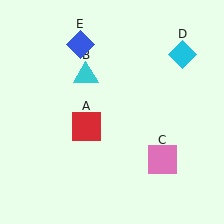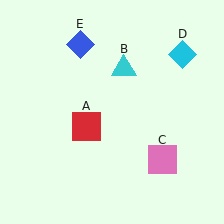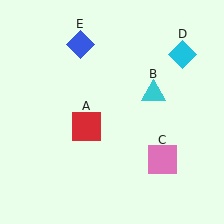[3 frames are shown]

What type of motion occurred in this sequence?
The cyan triangle (object B) rotated clockwise around the center of the scene.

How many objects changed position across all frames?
1 object changed position: cyan triangle (object B).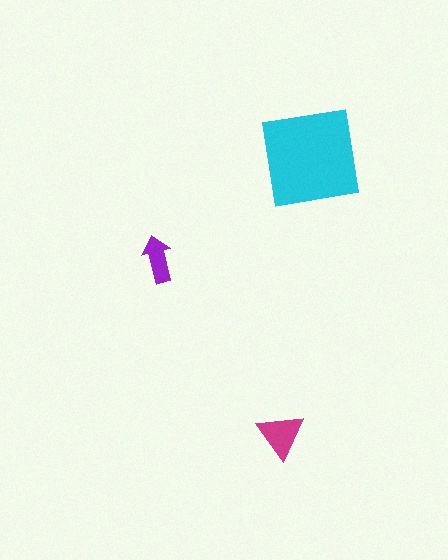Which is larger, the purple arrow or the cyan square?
The cyan square.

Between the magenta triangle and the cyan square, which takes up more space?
The cyan square.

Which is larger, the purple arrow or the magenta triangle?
The magenta triangle.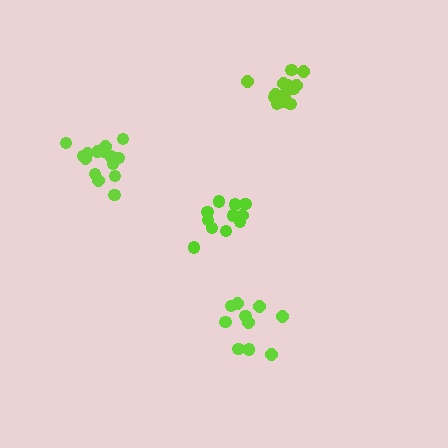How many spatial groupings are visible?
There are 4 spatial groupings.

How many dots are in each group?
Group 1: 16 dots, Group 2: 10 dots, Group 3: 15 dots, Group 4: 11 dots (52 total).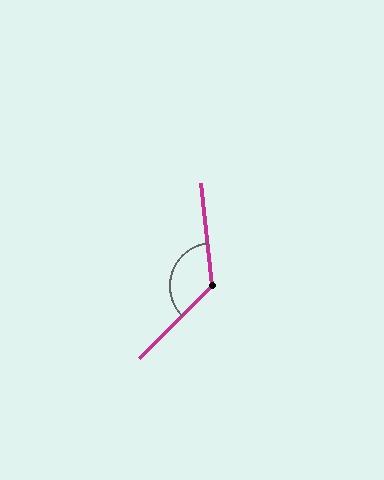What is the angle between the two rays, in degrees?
Approximately 129 degrees.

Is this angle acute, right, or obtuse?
It is obtuse.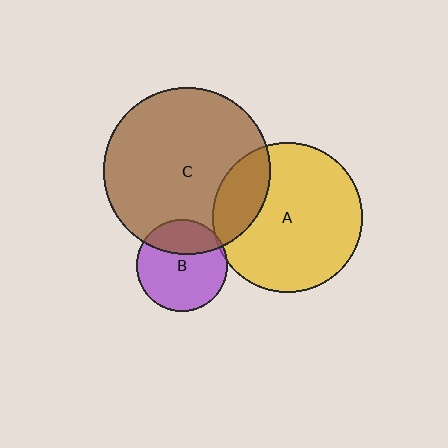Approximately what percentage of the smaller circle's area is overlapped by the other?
Approximately 30%.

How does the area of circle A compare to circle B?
Approximately 2.7 times.